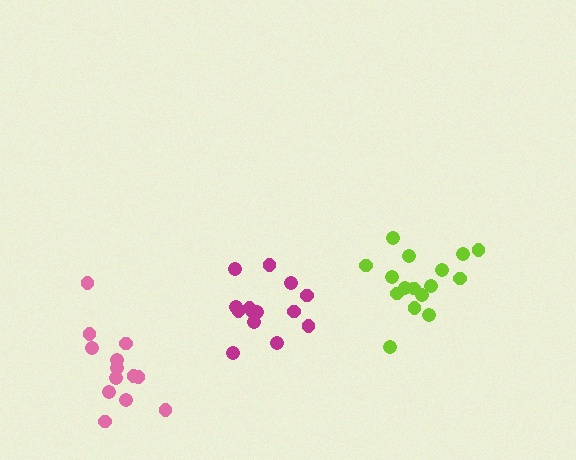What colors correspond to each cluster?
The clusters are colored: pink, magenta, lime.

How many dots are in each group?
Group 1: 13 dots, Group 2: 14 dots, Group 3: 16 dots (43 total).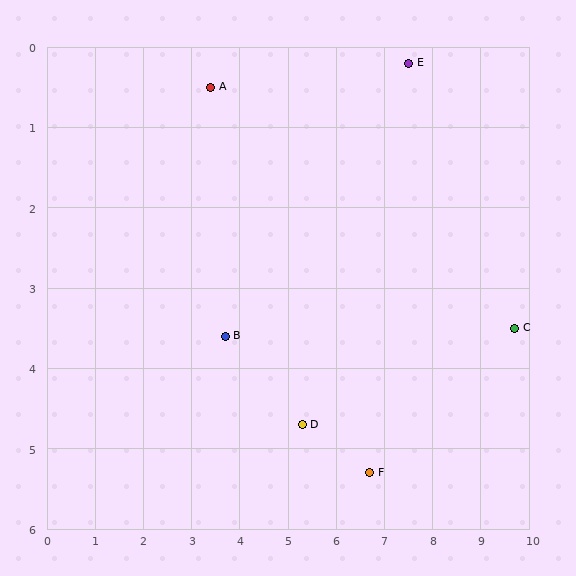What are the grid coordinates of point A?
Point A is at approximately (3.4, 0.5).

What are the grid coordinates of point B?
Point B is at approximately (3.7, 3.6).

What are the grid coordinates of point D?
Point D is at approximately (5.3, 4.7).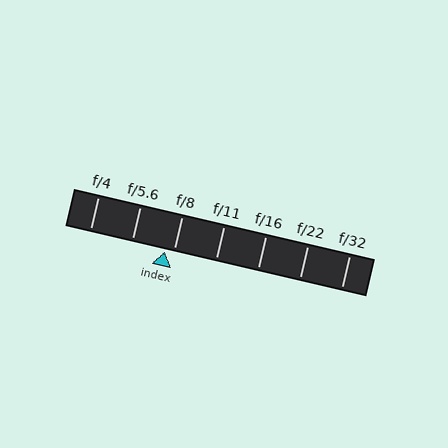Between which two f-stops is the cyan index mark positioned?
The index mark is between f/5.6 and f/8.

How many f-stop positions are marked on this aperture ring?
There are 7 f-stop positions marked.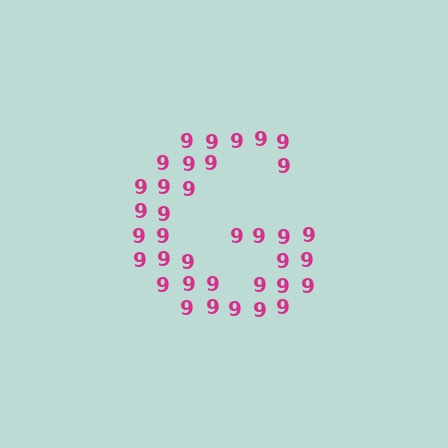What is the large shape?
The large shape is the letter G.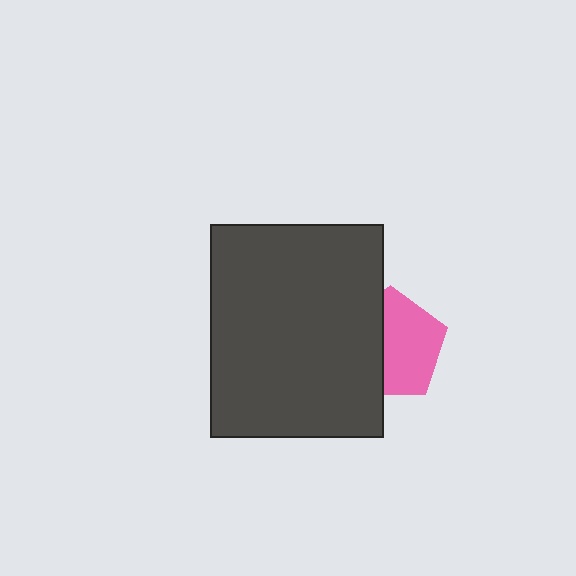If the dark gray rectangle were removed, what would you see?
You would see the complete pink pentagon.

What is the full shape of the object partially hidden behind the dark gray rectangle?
The partially hidden object is a pink pentagon.